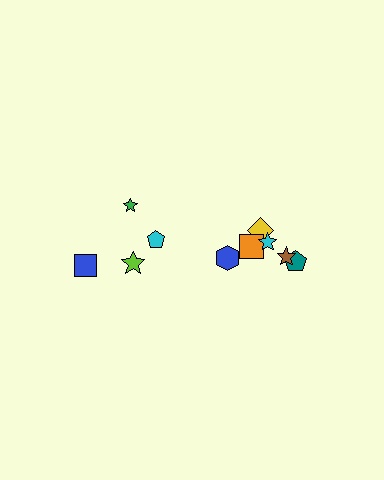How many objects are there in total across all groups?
There are 10 objects.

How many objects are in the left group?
There are 4 objects.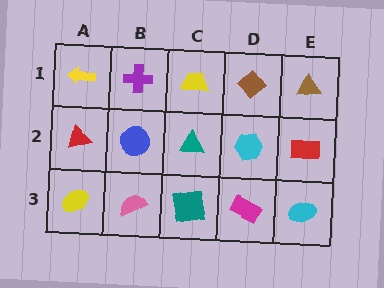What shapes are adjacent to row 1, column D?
A cyan hexagon (row 2, column D), a yellow trapezoid (row 1, column C), a brown triangle (row 1, column E).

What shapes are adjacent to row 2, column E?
A brown triangle (row 1, column E), a cyan ellipse (row 3, column E), a cyan hexagon (row 2, column D).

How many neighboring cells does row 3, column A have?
2.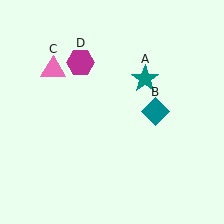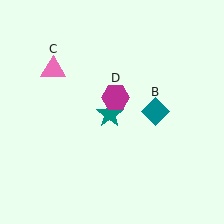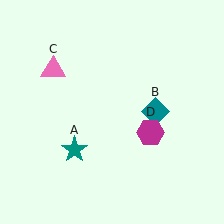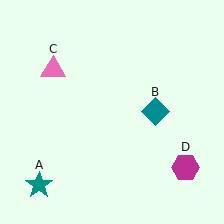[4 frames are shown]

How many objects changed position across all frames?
2 objects changed position: teal star (object A), magenta hexagon (object D).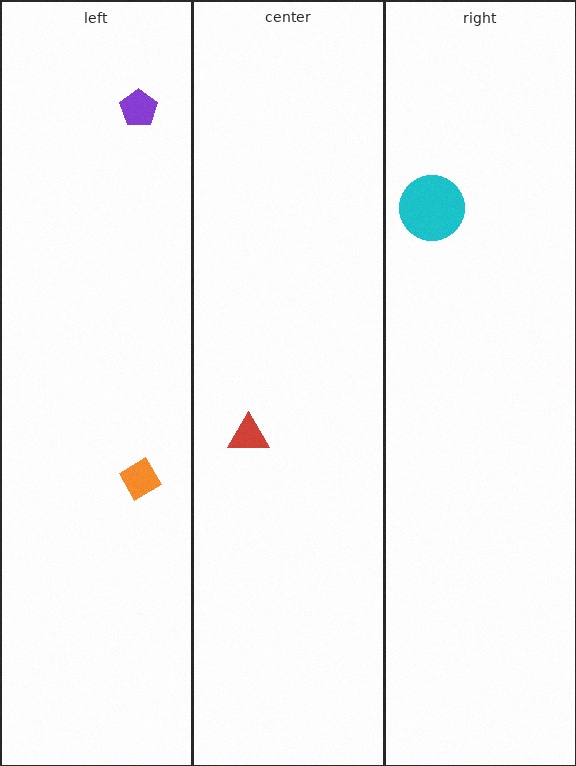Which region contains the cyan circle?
The right region.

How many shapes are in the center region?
1.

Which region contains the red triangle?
The center region.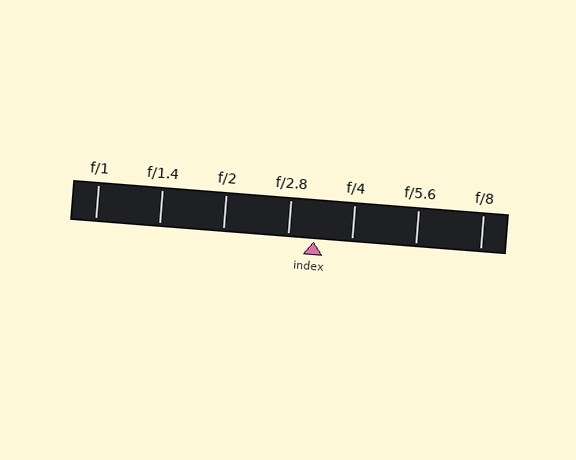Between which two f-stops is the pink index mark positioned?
The index mark is between f/2.8 and f/4.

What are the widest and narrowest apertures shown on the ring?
The widest aperture shown is f/1 and the narrowest is f/8.